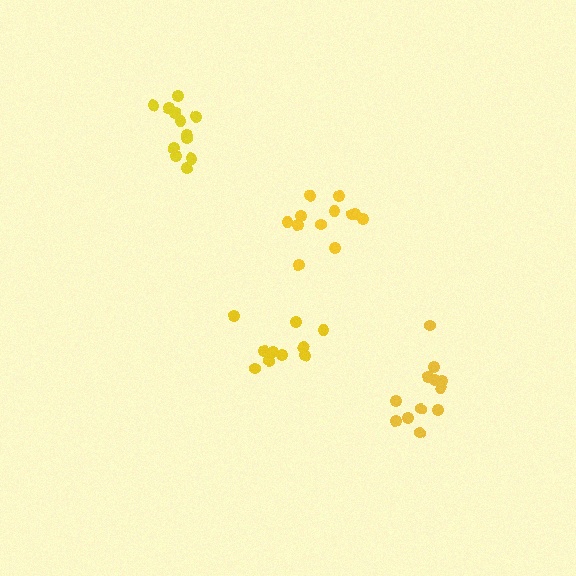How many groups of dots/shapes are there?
There are 4 groups.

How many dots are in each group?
Group 1: 12 dots, Group 2: 12 dots, Group 3: 12 dots, Group 4: 10 dots (46 total).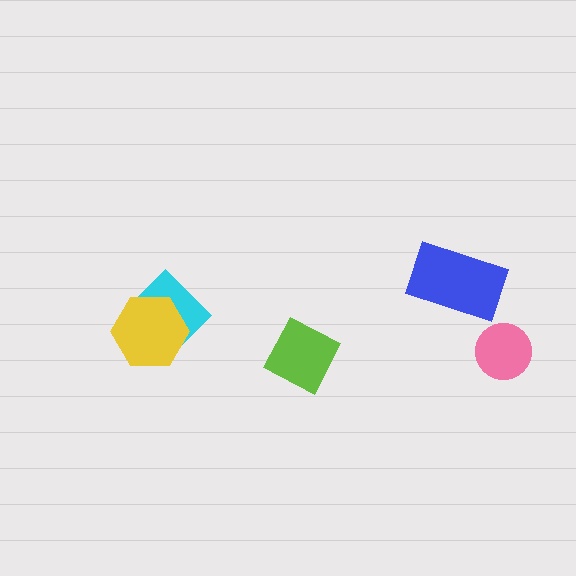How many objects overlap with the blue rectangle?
0 objects overlap with the blue rectangle.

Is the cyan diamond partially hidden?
Yes, it is partially covered by another shape.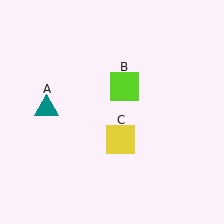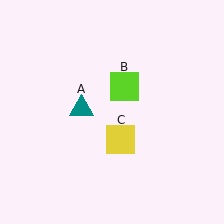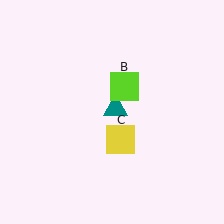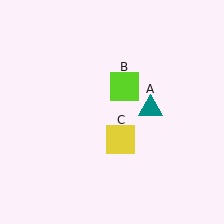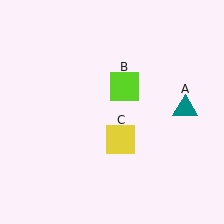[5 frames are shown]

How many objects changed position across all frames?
1 object changed position: teal triangle (object A).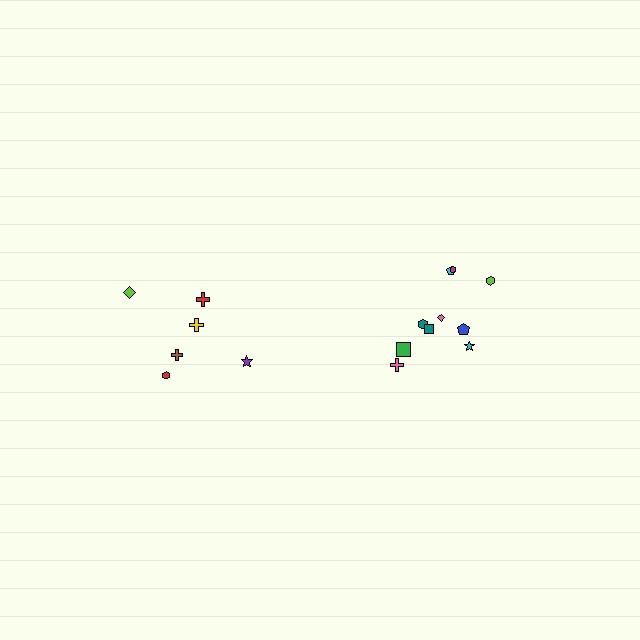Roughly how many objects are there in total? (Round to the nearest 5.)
Roughly 15 objects in total.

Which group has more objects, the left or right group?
The right group.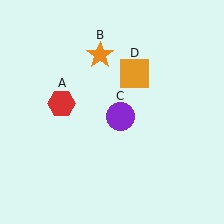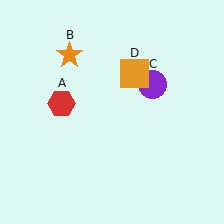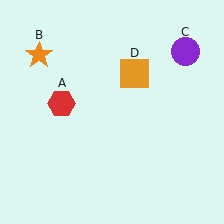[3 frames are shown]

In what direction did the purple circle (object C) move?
The purple circle (object C) moved up and to the right.